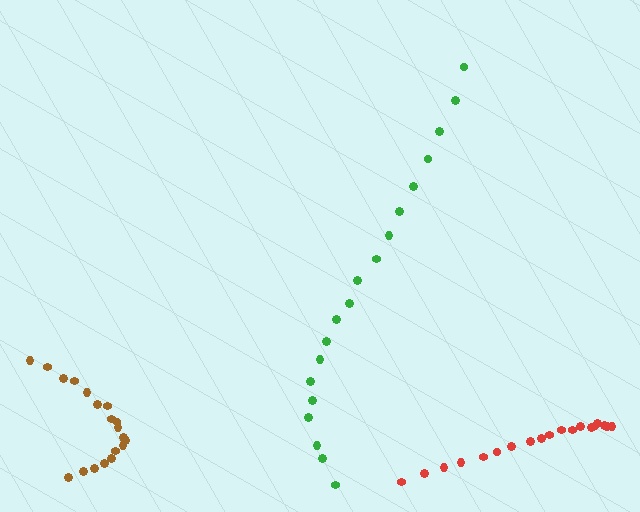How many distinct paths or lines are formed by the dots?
There are 3 distinct paths.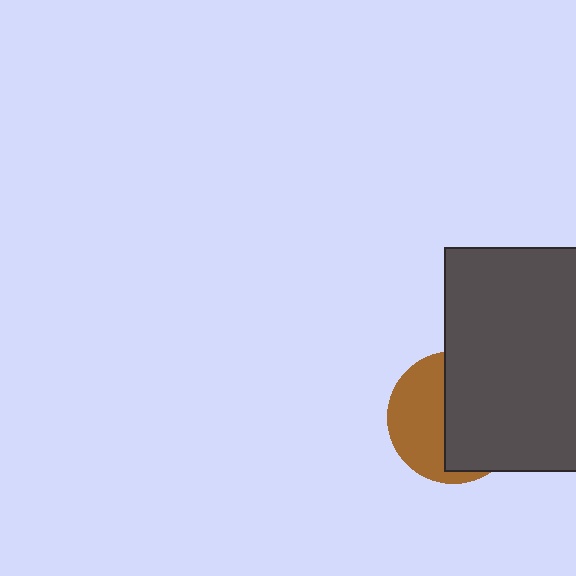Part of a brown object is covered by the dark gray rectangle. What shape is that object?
It is a circle.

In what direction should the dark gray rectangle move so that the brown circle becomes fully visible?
The dark gray rectangle should move right. That is the shortest direction to clear the overlap and leave the brown circle fully visible.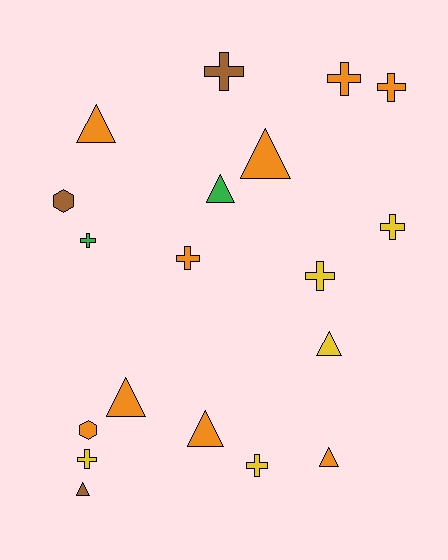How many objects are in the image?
There are 19 objects.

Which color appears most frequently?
Orange, with 9 objects.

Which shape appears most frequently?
Cross, with 9 objects.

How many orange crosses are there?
There are 3 orange crosses.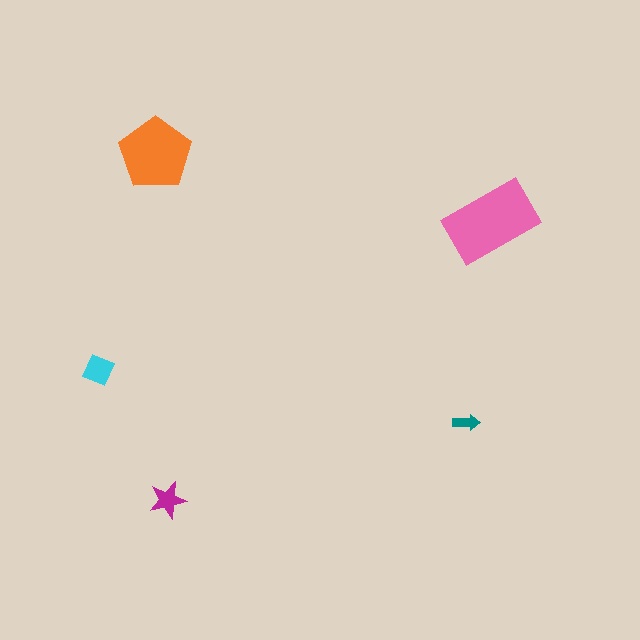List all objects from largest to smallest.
The pink rectangle, the orange pentagon, the cyan diamond, the magenta star, the teal arrow.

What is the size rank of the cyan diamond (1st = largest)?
3rd.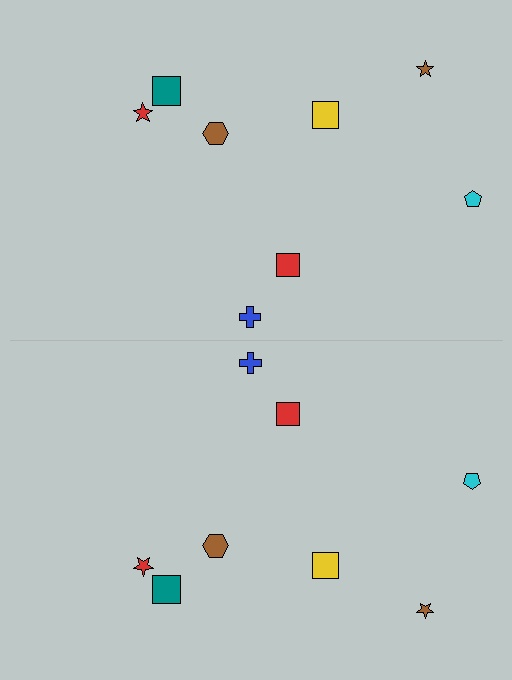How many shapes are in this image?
There are 16 shapes in this image.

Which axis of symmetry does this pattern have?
The pattern has a horizontal axis of symmetry running through the center of the image.